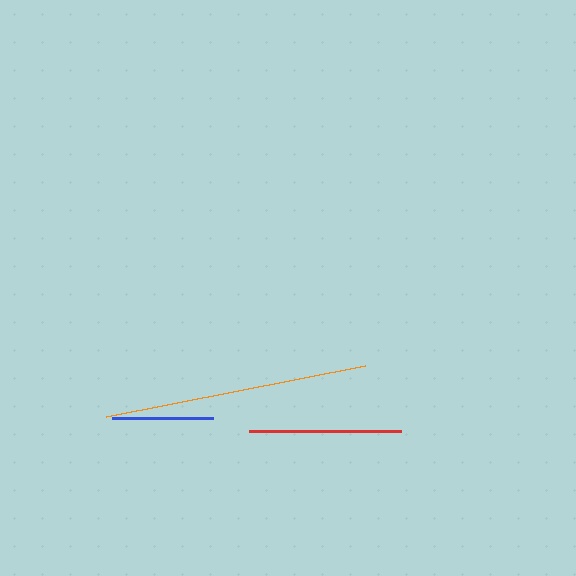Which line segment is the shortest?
The blue line is the shortest at approximately 102 pixels.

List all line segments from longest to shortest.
From longest to shortest: orange, red, blue.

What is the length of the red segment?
The red segment is approximately 152 pixels long.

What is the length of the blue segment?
The blue segment is approximately 102 pixels long.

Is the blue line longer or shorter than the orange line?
The orange line is longer than the blue line.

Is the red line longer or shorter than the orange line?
The orange line is longer than the red line.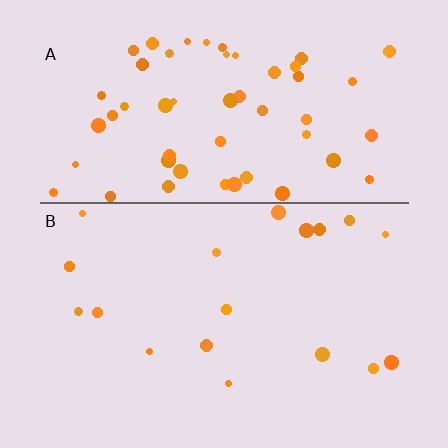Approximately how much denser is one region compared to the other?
Approximately 3.1× — region A over region B.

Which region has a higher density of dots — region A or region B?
A (the top).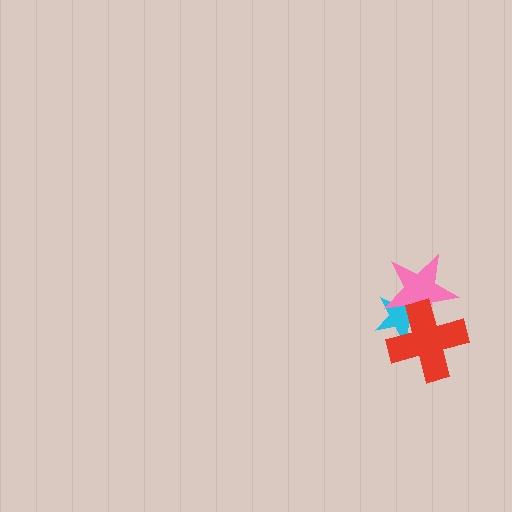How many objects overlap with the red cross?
2 objects overlap with the red cross.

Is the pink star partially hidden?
Yes, it is partially covered by another shape.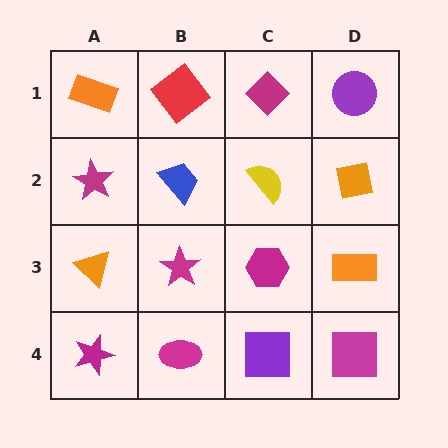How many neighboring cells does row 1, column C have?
3.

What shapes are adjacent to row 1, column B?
A blue trapezoid (row 2, column B), an orange rectangle (row 1, column A), a magenta diamond (row 1, column C).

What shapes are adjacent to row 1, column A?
A magenta star (row 2, column A), a red diamond (row 1, column B).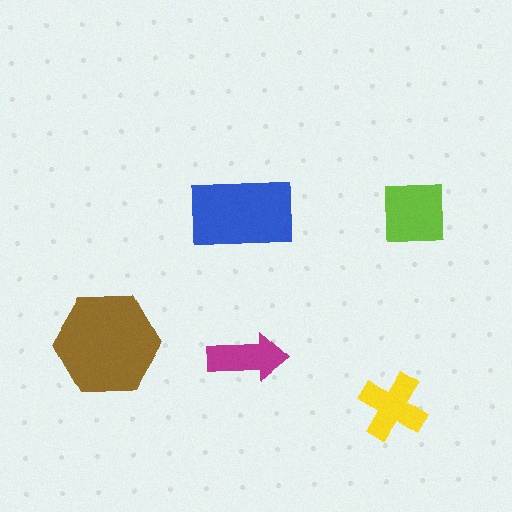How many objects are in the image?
There are 5 objects in the image.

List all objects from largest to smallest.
The brown hexagon, the blue rectangle, the lime square, the yellow cross, the magenta arrow.